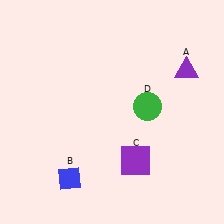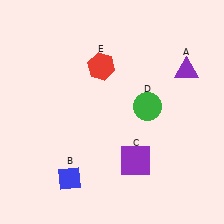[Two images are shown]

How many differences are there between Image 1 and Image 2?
There is 1 difference between the two images.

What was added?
A red hexagon (E) was added in Image 2.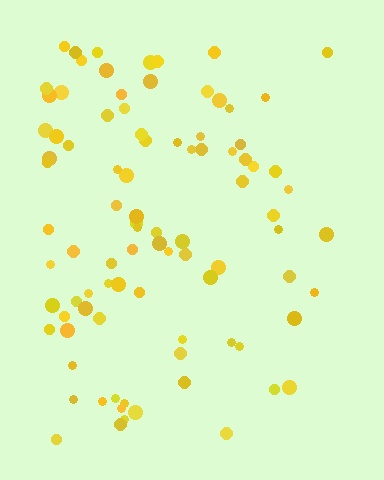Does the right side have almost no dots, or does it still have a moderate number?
Still a moderate number, just noticeably fewer than the left.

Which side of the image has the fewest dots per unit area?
The right.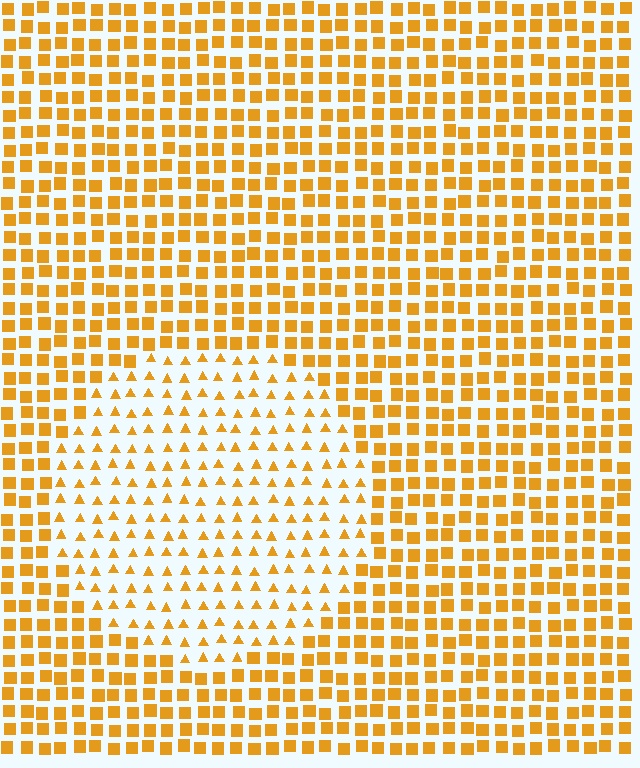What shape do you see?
I see a circle.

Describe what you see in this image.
The image is filled with small orange elements arranged in a uniform grid. A circle-shaped region contains triangles, while the surrounding area contains squares. The boundary is defined purely by the change in element shape.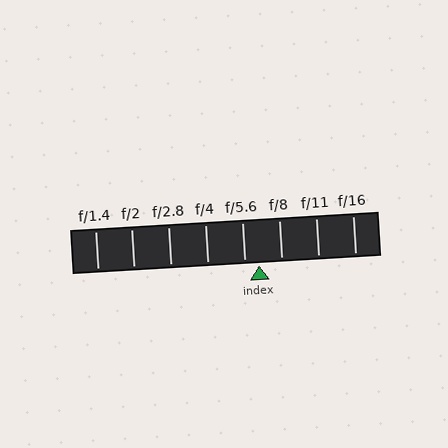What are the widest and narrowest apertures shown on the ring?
The widest aperture shown is f/1.4 and the narrowest is f/16.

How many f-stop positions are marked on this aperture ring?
There are 8 f-stop positions marked.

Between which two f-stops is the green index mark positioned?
The index mark is between f/5.6 and f/8.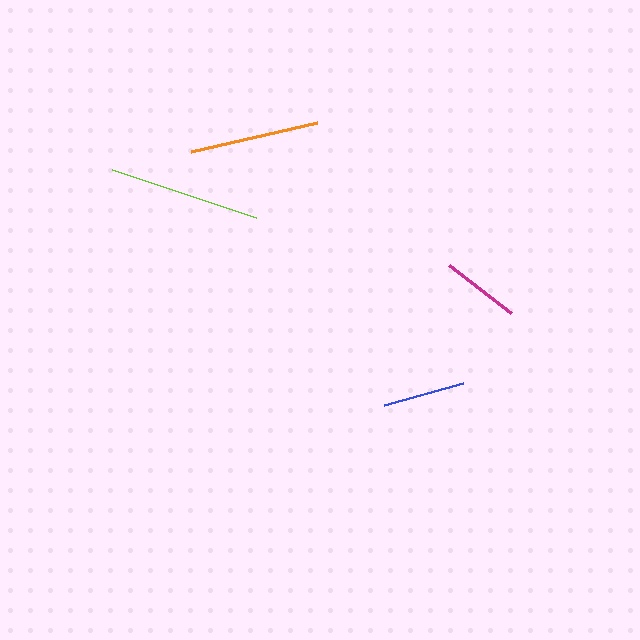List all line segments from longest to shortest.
From longest to shortest: lime, orange, blue, magenta.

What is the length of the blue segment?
The blue segment is approximately 82 pixels long.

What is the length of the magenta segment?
The magenta segment is approximately 79 pixels long.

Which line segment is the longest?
The lime line is the longest at approximately 152 pixels.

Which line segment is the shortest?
The magenta line is the shortest at approximately 79 pixels.